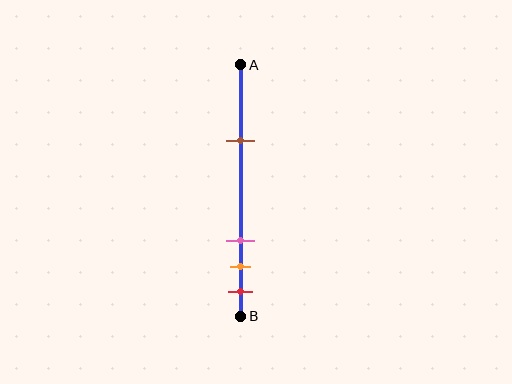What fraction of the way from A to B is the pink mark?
The pink mark is approximately 70% (0.7) of the way from A to B.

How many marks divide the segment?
There are 4 marks dividing the segment.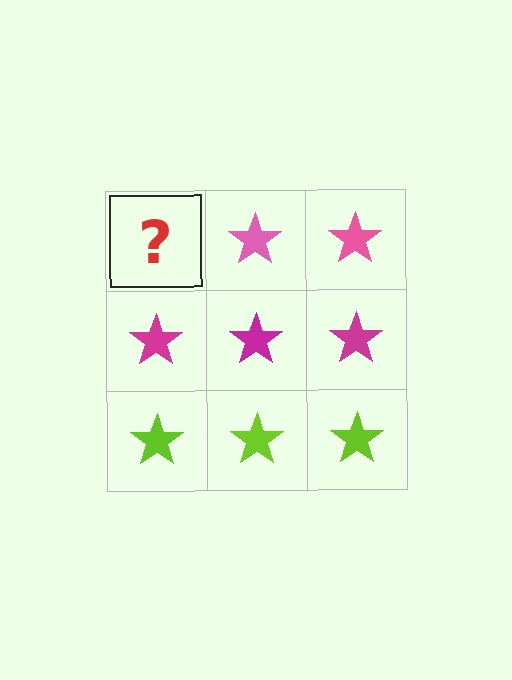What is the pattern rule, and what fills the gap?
The rule is that each row has a consistent color. The gap should be filled with a pink star.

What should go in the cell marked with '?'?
The missing cell should contain a pink star.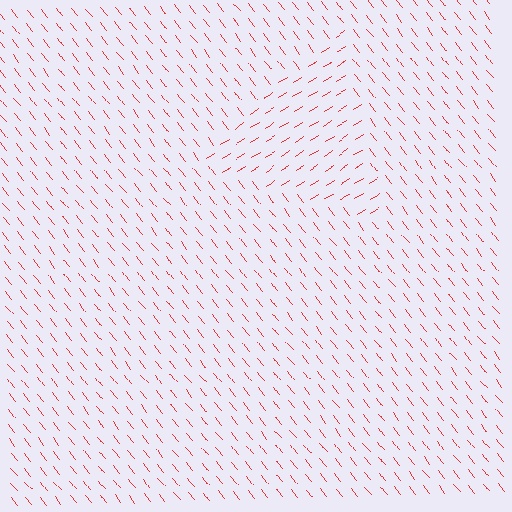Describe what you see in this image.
The image is filled with small red line segments. A triangle region in the image has lines oriented differently from the surrounding lines, creating a visible texture boundary.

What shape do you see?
I see a triangle.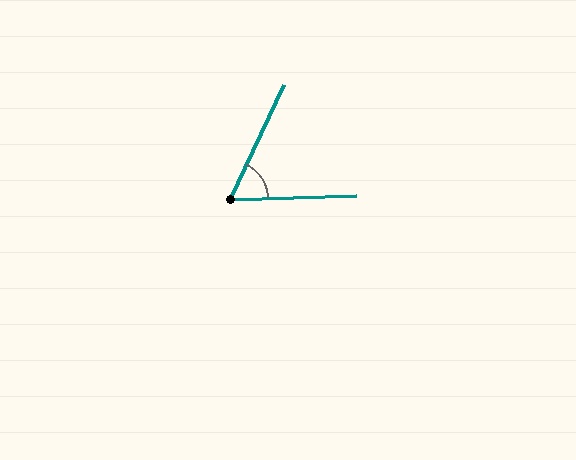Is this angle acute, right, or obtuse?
It is acute.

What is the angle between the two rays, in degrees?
Approximately 63 degrees.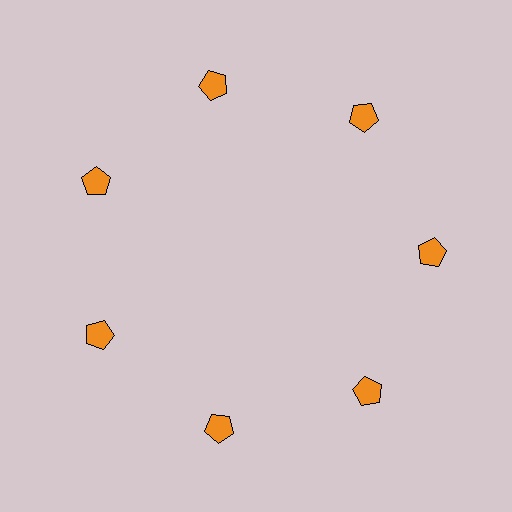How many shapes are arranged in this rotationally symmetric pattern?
There are 7 shapes, arranged in 7 groups of 1.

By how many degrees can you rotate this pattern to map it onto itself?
The pattern maps onto itself every 51 degrees of rotation.